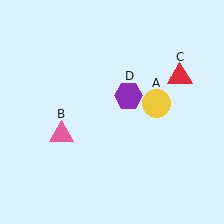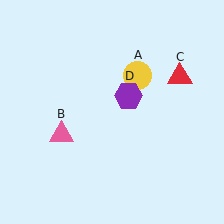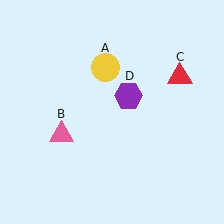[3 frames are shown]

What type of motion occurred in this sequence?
The yellow circle (object A) rotated counterclockwise around the center of the scene.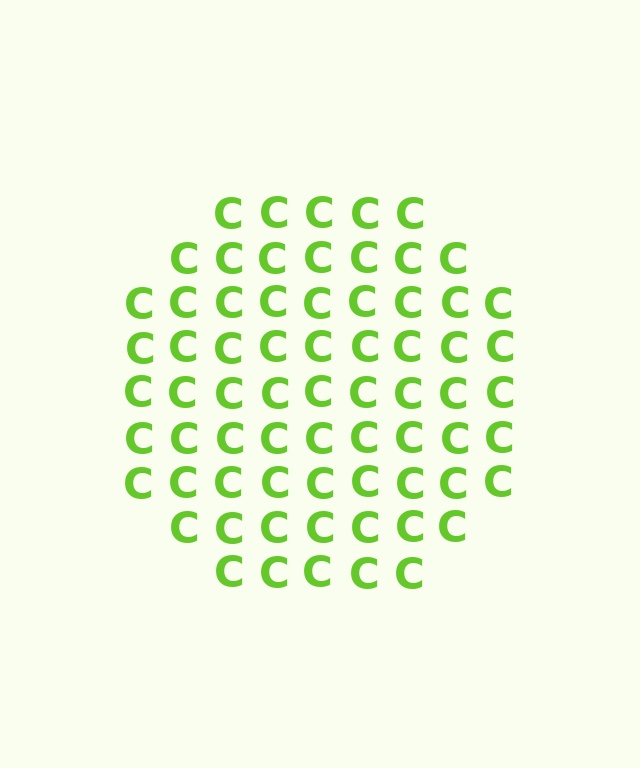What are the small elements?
The small elements are letter C's.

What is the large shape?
The large shape is a circle.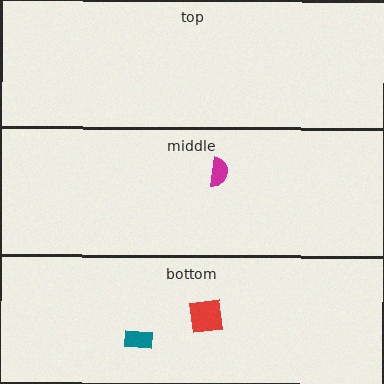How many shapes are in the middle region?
1.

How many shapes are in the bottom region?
2.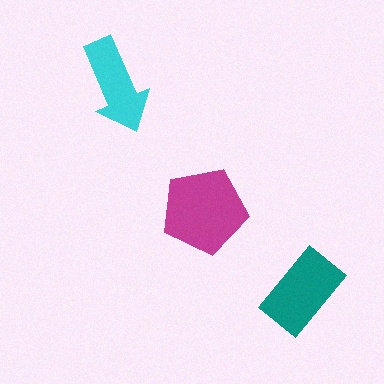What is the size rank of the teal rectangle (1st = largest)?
2nd.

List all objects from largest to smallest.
The magenta pentagon, the teal rectangle, the cyan arrow.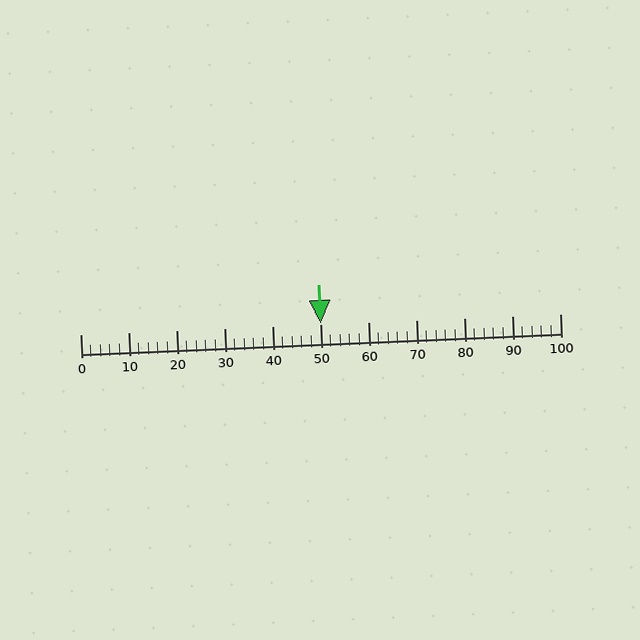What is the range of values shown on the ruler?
The ruler shows values from 0 to 100.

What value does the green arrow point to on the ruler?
The green arrow points to approximately 50.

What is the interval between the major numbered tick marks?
The major tick marks are spaced 10 units apart.